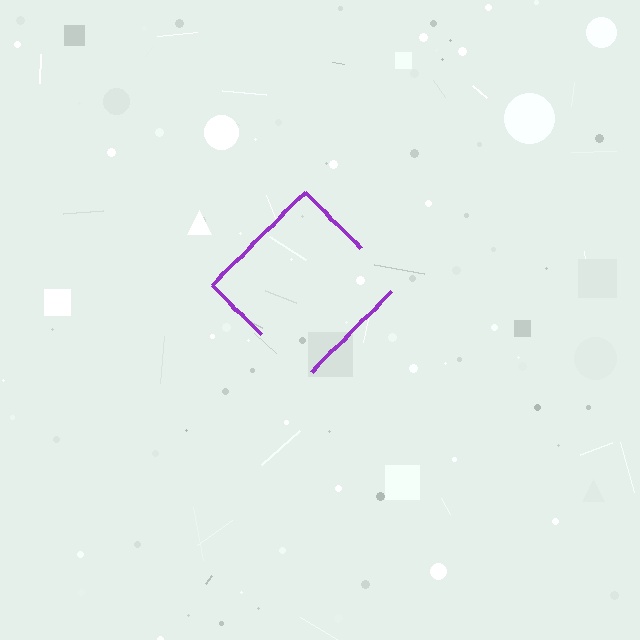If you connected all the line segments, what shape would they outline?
They would outline a diamond.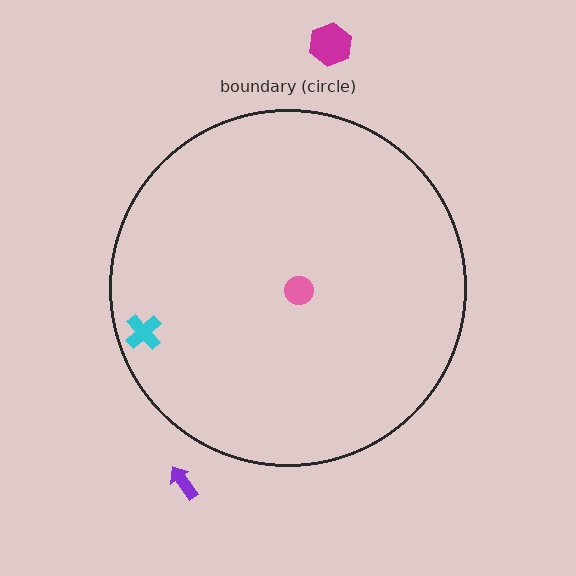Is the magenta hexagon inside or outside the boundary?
Outside.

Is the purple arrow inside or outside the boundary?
Outside.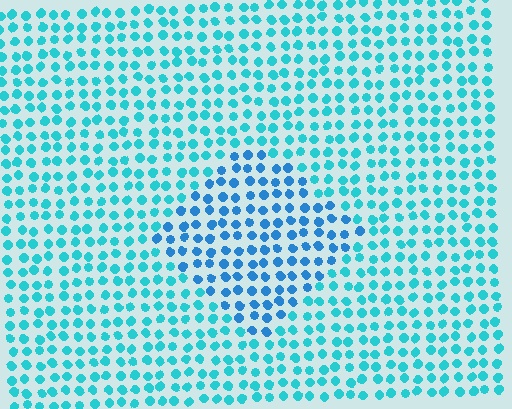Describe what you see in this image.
The image is filled with small cyan elements in a uniform arrangement. A diamond-shaped region is visible where the elements are tinted to a slightly different hue, forming a subtle color boundary.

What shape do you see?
I see a diamond.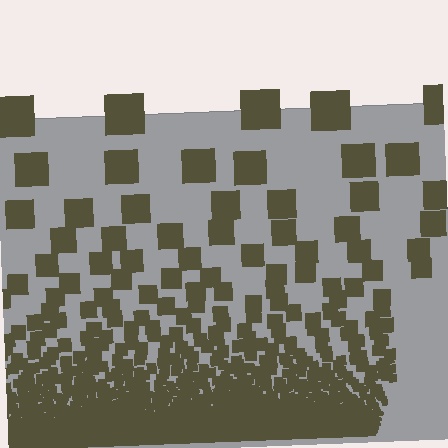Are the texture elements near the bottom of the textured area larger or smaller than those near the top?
Smaller. The gradient is inverted — elements near the bottom are smaller and denser.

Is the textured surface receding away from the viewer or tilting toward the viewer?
The surface appears to tilt toward the viewer. Texture elements get larger and sparser toward the top.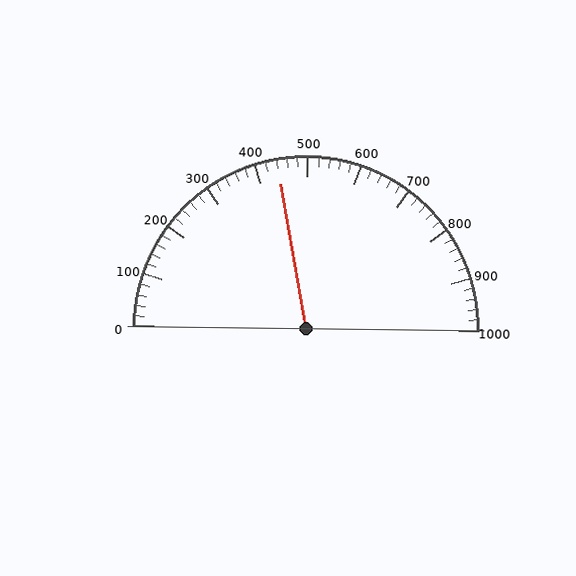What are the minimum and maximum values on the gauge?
The gauge ranges from 0 to 1000.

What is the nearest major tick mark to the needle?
The nearest major tick mark is 400.